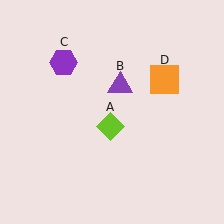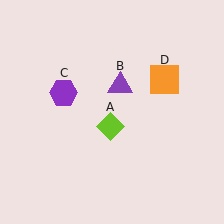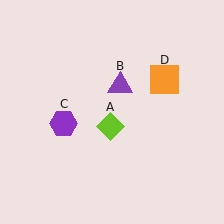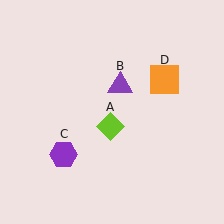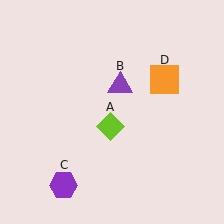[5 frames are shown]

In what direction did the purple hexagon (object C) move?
The purple hexagon (object C) moved down.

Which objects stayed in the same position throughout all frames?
Lime diamond (object A) and purple triangle (object B) and orange square (object D) remained stationary.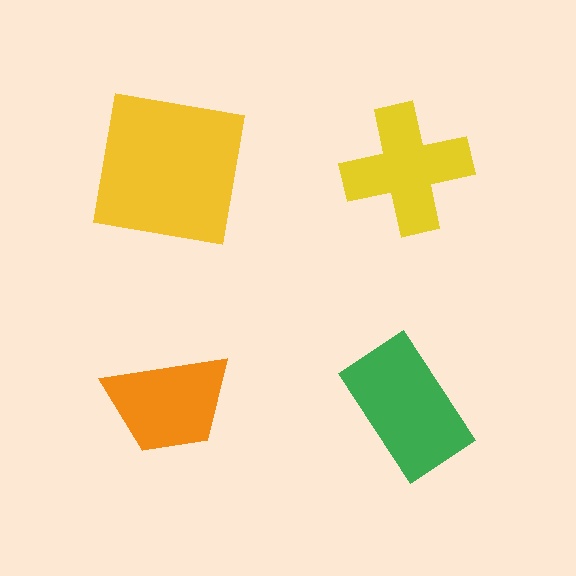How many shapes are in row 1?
2 shapes.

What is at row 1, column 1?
A yellow square.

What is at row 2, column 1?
An orange trapezoid.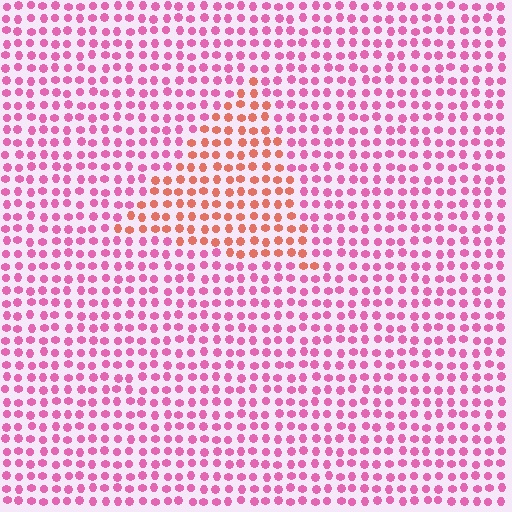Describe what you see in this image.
The image is filled with small pink elements in a uniform arrangement. A triangle-shaped region is visible where the elements are tinted to a slightly different hue, forming a subtle color boundary.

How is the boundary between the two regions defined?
The boundary is defined purely by a slight shift in hue (about 42 degrees). Spacing, size, and orientation are identical on both sides.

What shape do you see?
I see a triangle.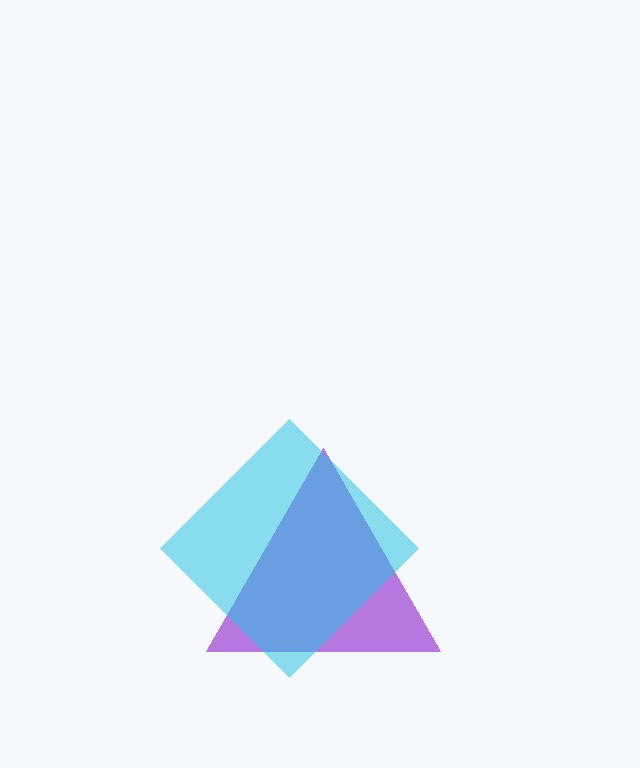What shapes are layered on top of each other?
The layered shapes are: a purple triangle, a cyan diamond.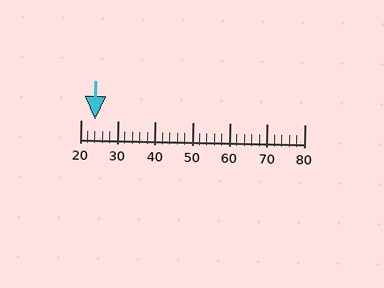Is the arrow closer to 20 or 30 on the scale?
The arrow is closer to 20.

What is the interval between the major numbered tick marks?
The major tick marks are spaced 10 units apart.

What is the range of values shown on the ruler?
The ruler shows values from 20 to 80.